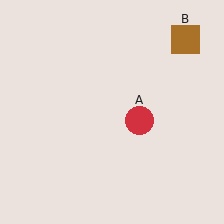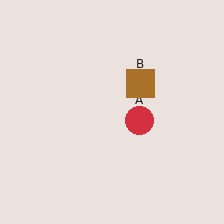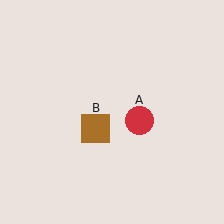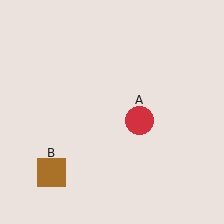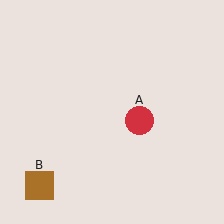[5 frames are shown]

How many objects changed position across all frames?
1 object changed position: brown square (object B).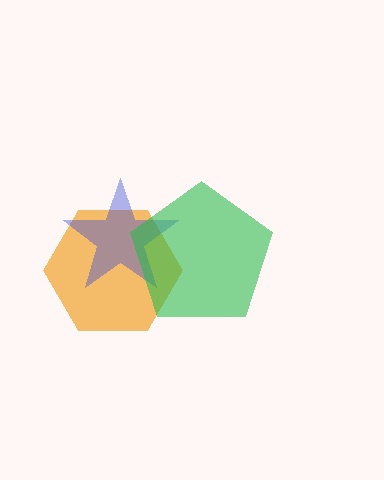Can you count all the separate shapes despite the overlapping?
Yes, there are 3 separate shapes.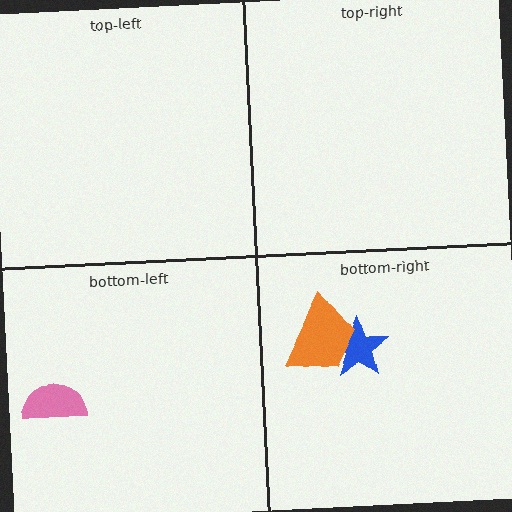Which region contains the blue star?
The bottom-right region.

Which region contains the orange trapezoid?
The bottom-right region.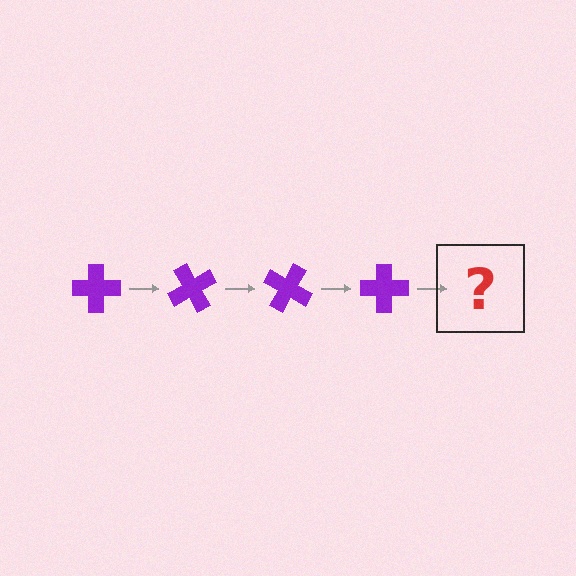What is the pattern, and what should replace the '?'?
The pattern is that the cross rotates 60 degrees each step. The '?' should be a purple cross rotated 240 degrees.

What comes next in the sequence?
The next element should be a purple cross rotated 240 degrees.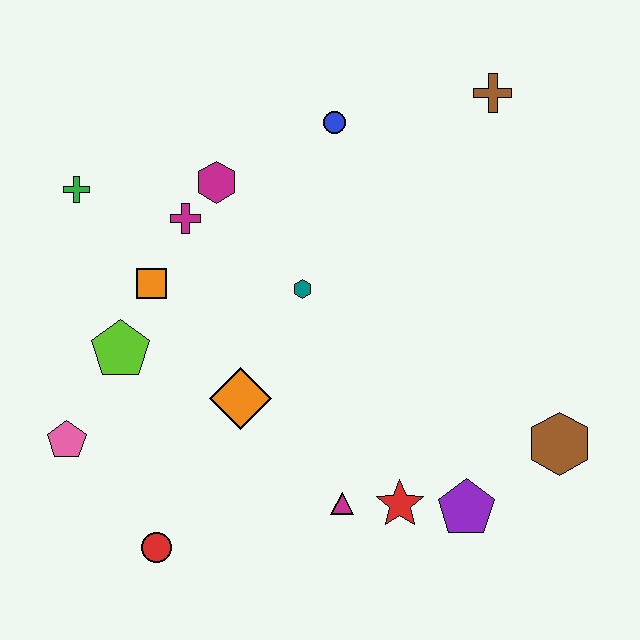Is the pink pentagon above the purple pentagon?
Yes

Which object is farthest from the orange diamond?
The brown cross is farthest from the orange diamond.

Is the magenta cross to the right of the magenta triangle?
No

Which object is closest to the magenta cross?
The magenta hexagon is closest to the magenta cross.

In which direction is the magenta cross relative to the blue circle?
The magenta cross is to the left of the blue circle.